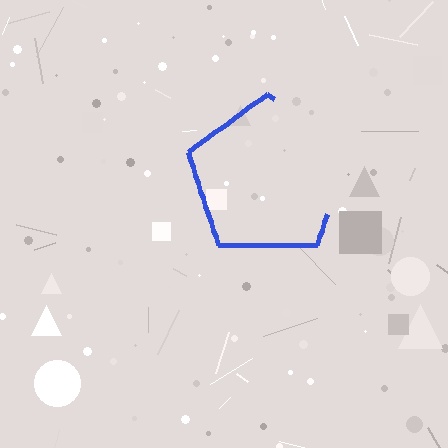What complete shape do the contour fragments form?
The contour fragments form a pentagon.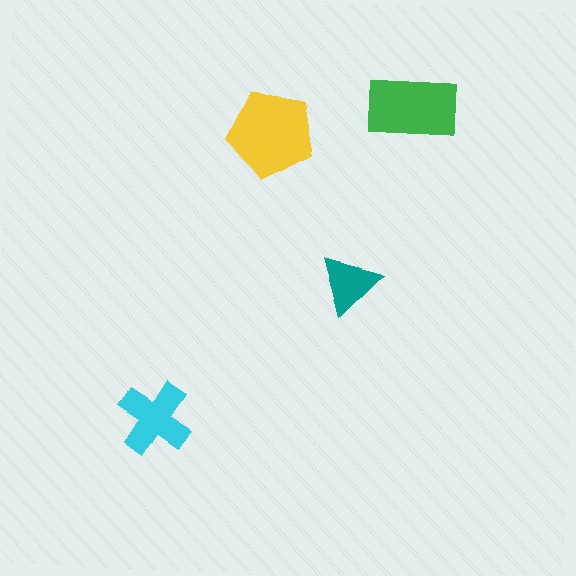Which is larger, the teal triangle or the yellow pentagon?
The yellow pentagon.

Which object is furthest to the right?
The green rectangle is rightmost.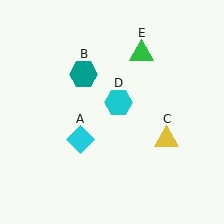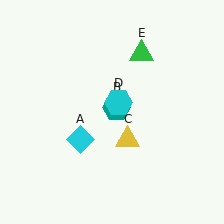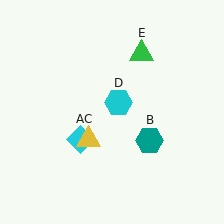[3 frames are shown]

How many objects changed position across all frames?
2 objects changed position: teal hexagon (object B), yellow triangle (object C).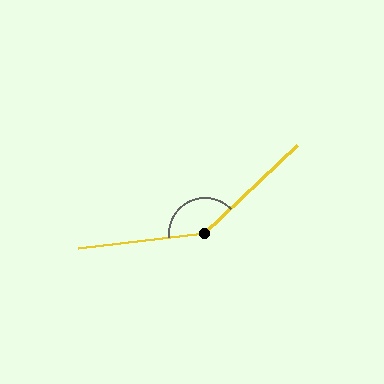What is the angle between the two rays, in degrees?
Approximately 143 degrees.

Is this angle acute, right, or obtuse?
It is obtuse.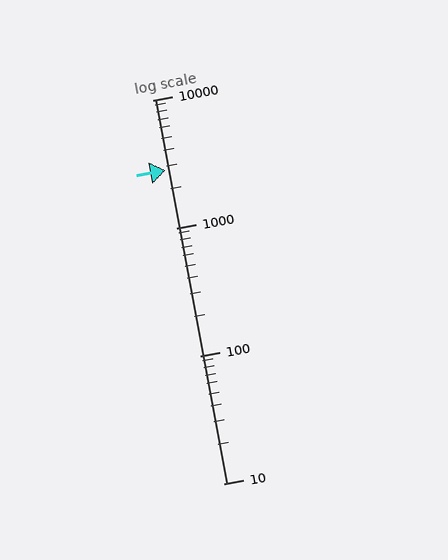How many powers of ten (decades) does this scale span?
The scale spans 3 decades, from 10 to 10000.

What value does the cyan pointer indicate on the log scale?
The pointer indicates approximately 2800.